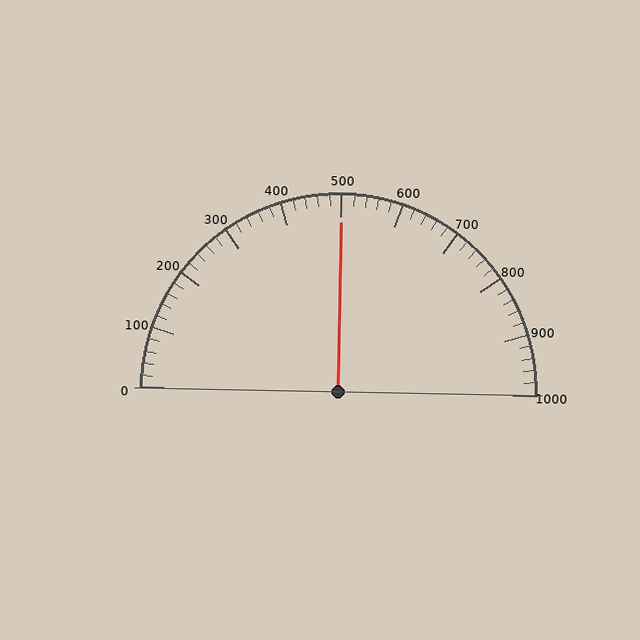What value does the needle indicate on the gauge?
The needle indicates approximately 500.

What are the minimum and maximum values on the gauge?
The gauge ranges from 0 to 1000.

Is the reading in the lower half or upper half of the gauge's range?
The reading is in the upper half of the range (0 to 1000).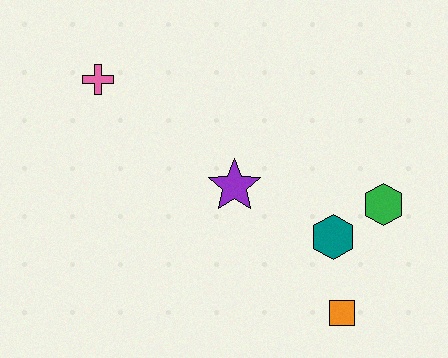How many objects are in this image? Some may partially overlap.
There are 5 objects.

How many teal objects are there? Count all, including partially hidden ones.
There is 1 teal object.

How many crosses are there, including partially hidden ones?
There is 1 cross.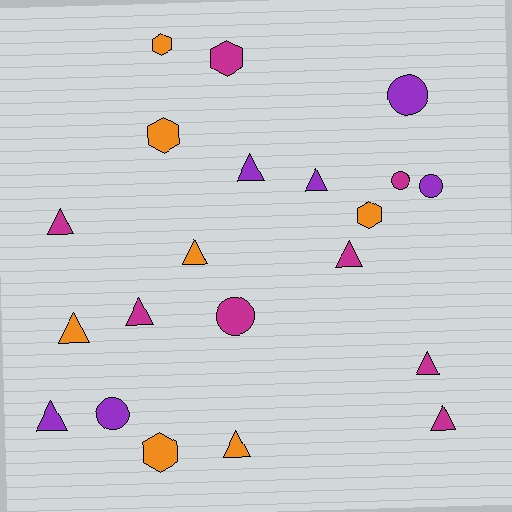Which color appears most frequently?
Magenta, with 8 objects.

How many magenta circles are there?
There are 2 magenta circles.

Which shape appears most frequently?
Triangle, with 11 objects.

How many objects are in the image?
There are 21 objects.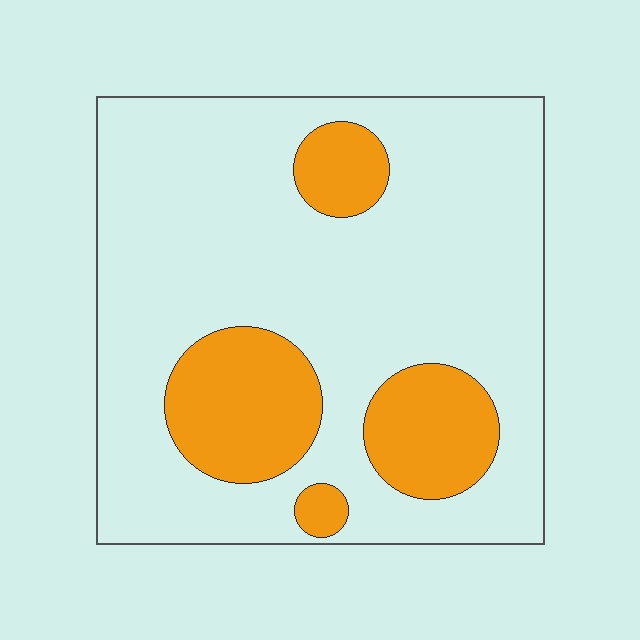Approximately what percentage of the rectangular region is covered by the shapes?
Approximately 20%.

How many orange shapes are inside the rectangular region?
4.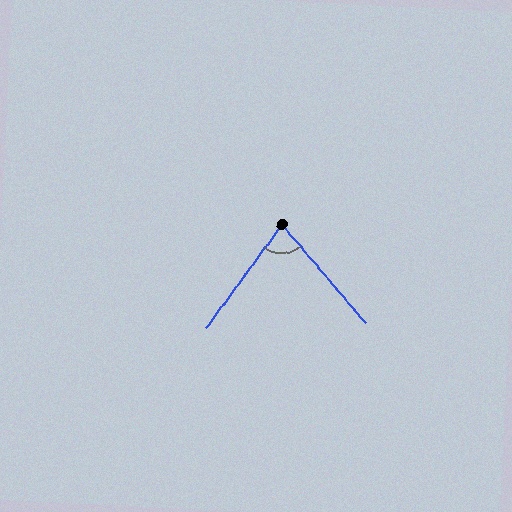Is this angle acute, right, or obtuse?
It is acute.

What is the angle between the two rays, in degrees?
Approximately 77 degrees.